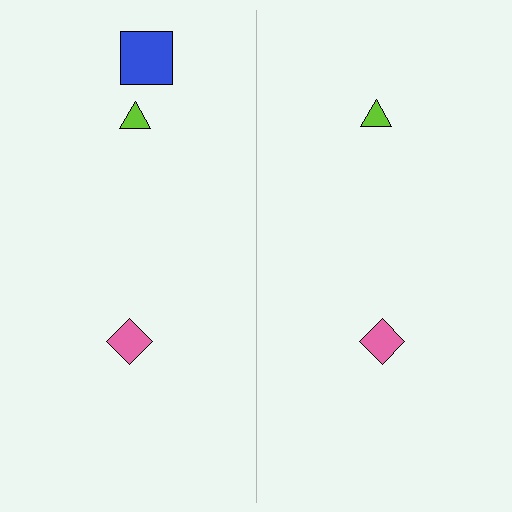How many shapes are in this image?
There are 5 shapes in this image.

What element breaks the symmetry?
A blue square is missing from the right side.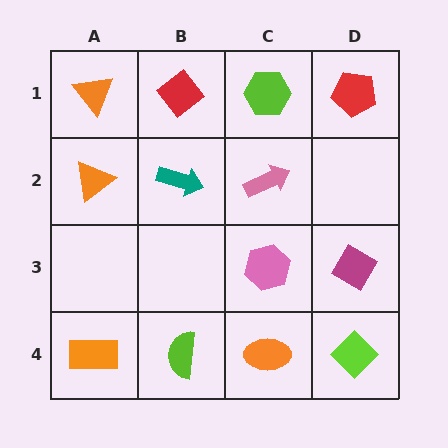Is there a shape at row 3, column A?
No, that cell is empty.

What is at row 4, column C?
An orange ellipse.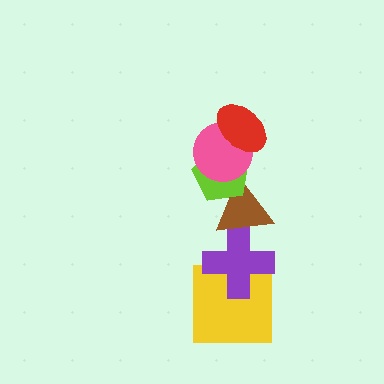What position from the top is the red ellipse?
The red ellipse is 1st from the top.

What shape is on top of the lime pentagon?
The pink circle is on top of the lime pentagon.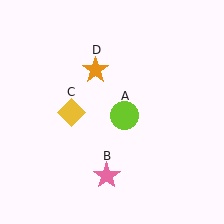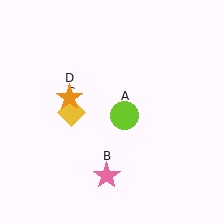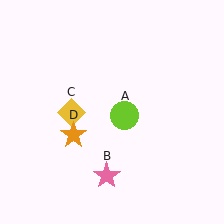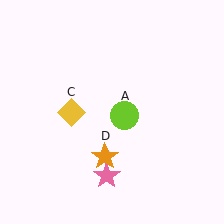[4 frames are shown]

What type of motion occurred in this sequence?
The orange star (object D) rotated counterclockwise around the center of the scene.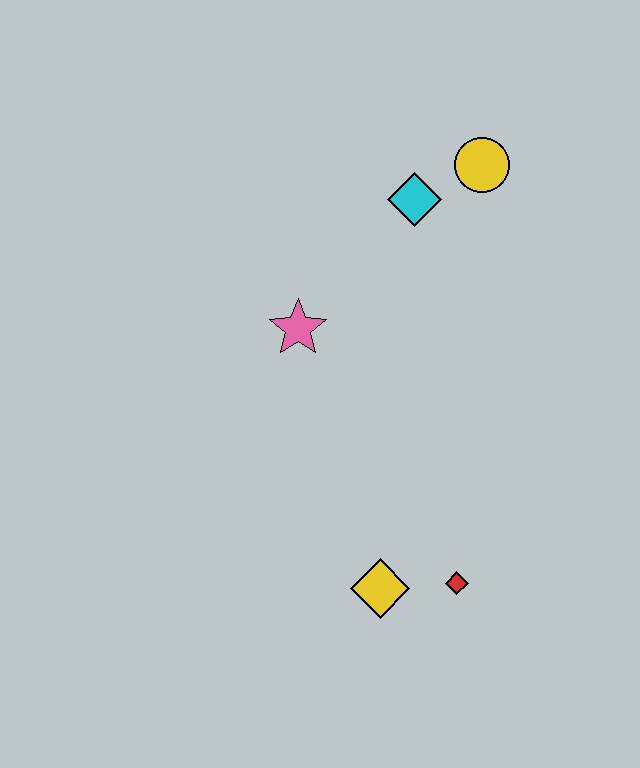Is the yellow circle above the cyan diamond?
Yes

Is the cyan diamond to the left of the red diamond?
Yes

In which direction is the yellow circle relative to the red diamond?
The yellow circle is above the red diamond.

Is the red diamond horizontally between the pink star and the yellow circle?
Yes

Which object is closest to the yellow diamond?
The red diamond is closest to the yellow diamond.